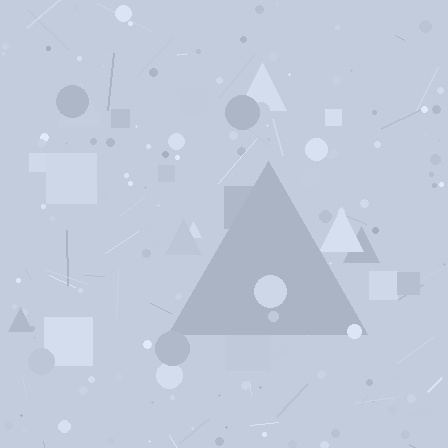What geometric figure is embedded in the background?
A triangle is embedded in the background.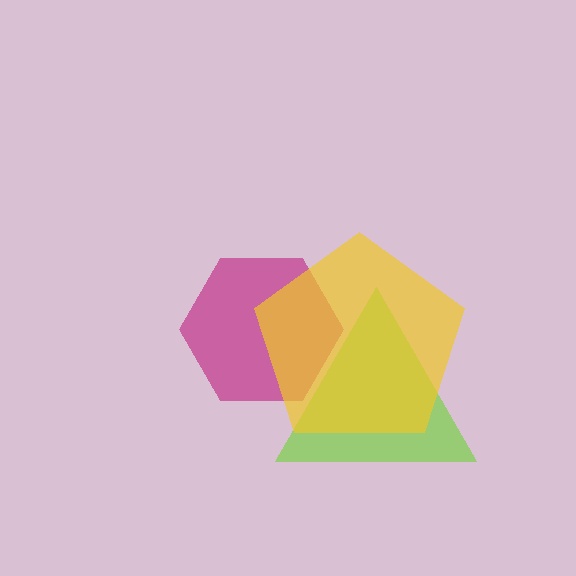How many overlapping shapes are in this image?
There are 3 overlapping shapes in the image.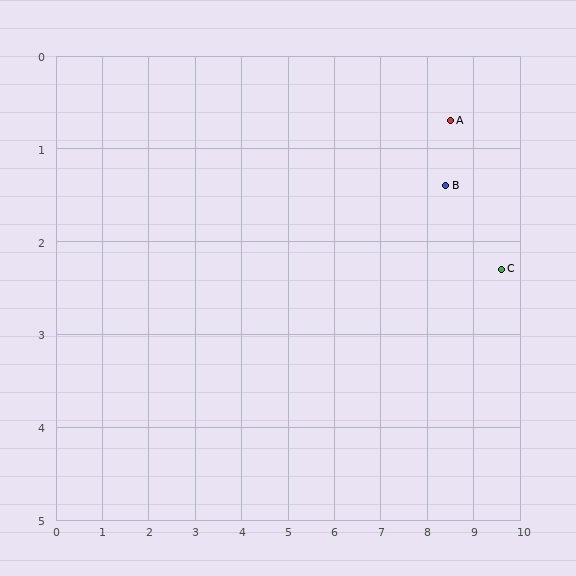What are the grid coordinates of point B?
Point B is at approximately (8.4, 1.4).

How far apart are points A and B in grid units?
Points A and B are about 0.7 grid units apart.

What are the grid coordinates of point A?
Point A is at approximately (8.5, 0.7).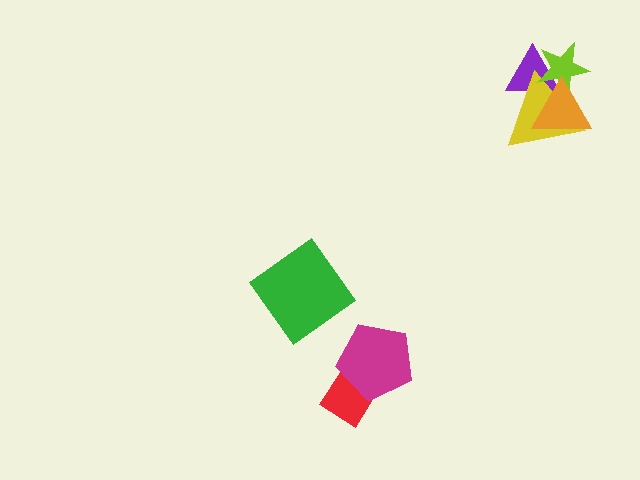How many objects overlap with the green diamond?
0 objects overlap with the green diamond.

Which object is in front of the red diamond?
The magenta pentagon is in front of the red diamond.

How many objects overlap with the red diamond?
1 object overlaps with the red diamond.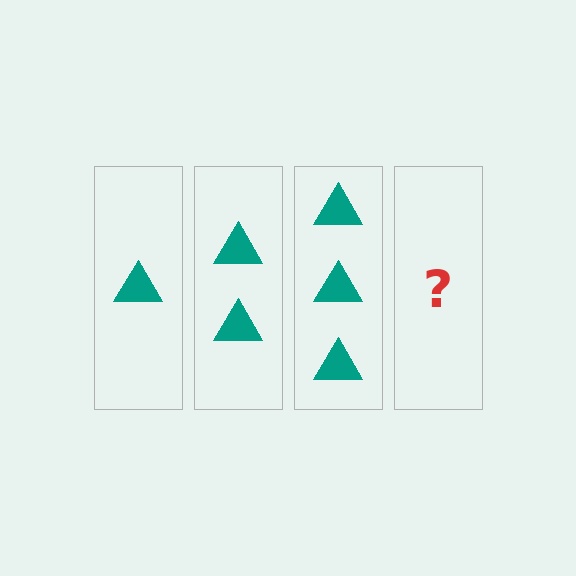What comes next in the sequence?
The next element should be 4 triangles.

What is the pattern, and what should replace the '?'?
The pattern is that each step adds one more triangle. The '?' should be 4 triangles.